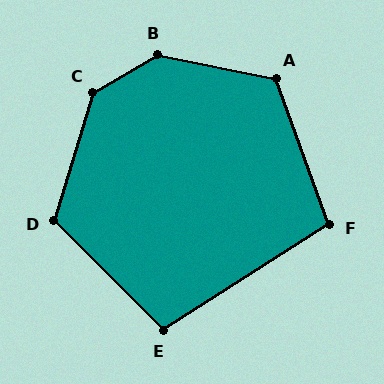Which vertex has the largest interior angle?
B, at approximately 139 degrees.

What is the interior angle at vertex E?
Approximately 102 degrees (obtuse).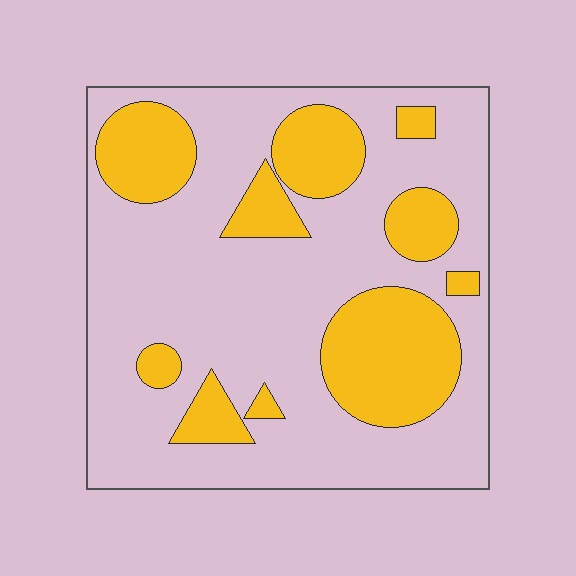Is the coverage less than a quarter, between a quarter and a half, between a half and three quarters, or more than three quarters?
Between a quarter and a half.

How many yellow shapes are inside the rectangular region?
10.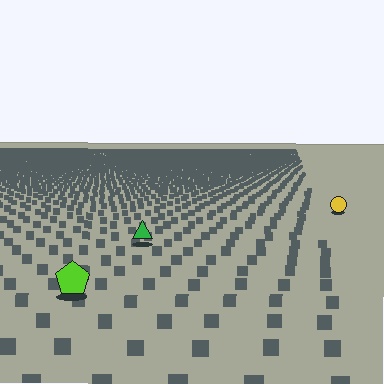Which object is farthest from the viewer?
The yellow circle is farthest from the viewer. It appears smaller and the ground texture around it is denser.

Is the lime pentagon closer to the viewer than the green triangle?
Yes. The lime pentagon is closer — you can tell from the texture gradient: the ground texture is coarser near it.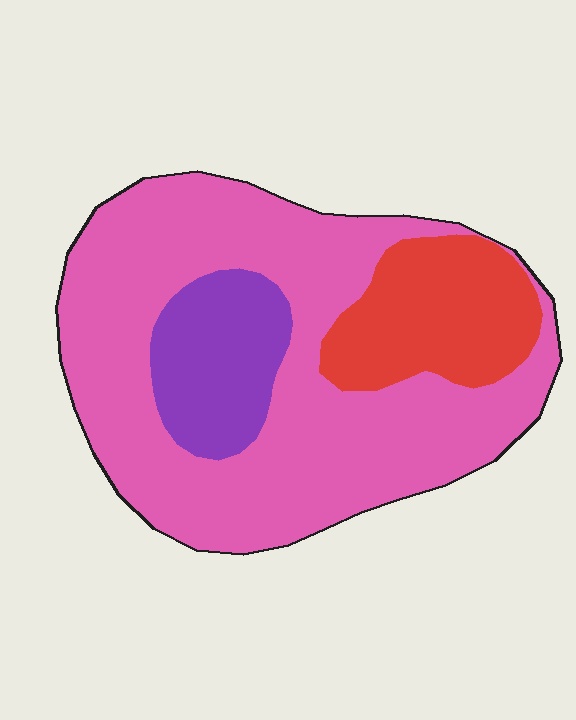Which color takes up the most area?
Pink, at roughly 65%.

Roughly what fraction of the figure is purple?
Purple covers roughly 15% of the figure.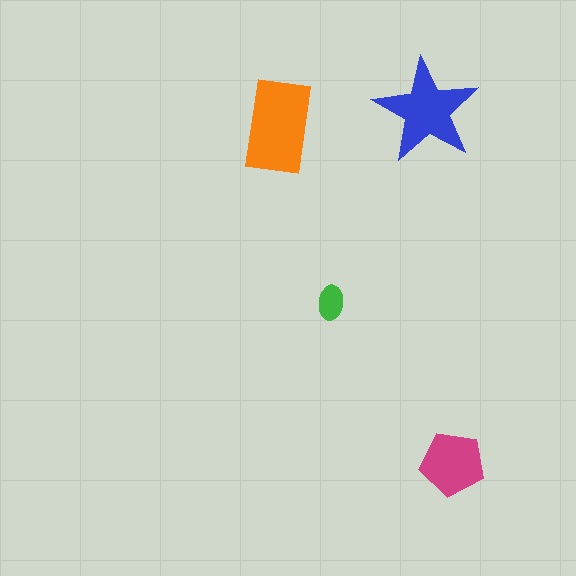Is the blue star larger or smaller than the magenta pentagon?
Larger.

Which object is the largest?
The orange rectangle.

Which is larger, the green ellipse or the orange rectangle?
The orange rectangle.